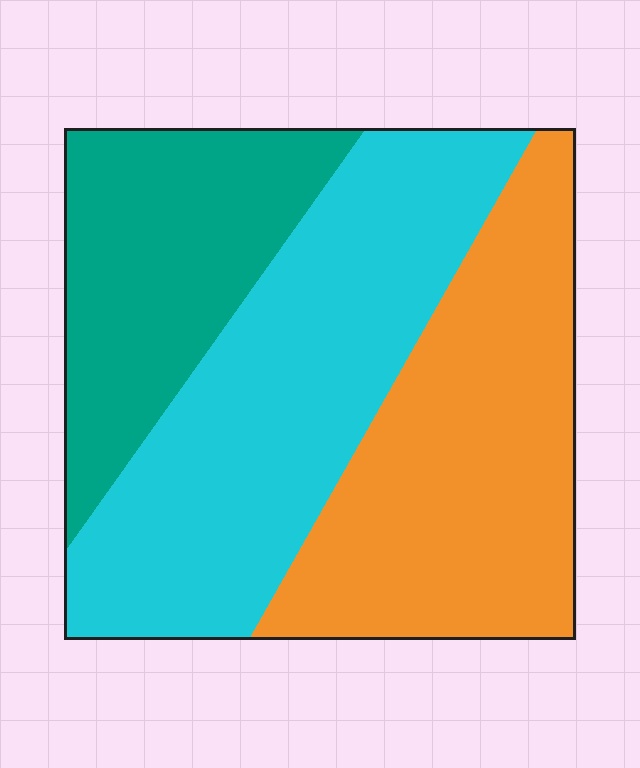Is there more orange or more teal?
Orange.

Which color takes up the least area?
Teal, at roughly 25%.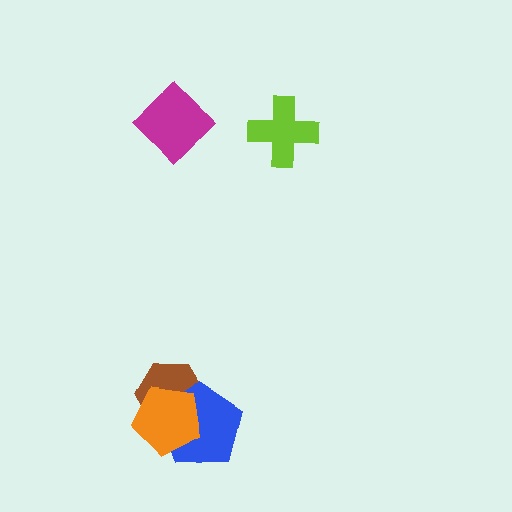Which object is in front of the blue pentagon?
The orange pentagon is in front of the blue pentagon.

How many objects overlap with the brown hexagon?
2 objects overlap with the brown hexagon.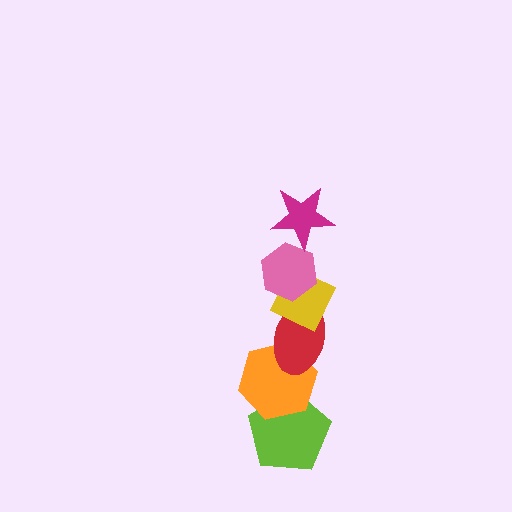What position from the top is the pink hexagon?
The pink hexagon is 2nd from the top.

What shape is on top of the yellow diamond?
The pink hexagon is on top of the yellow diamond.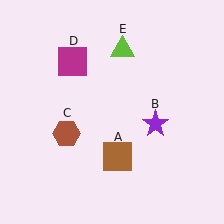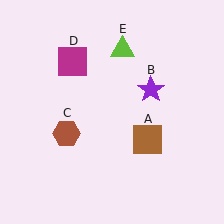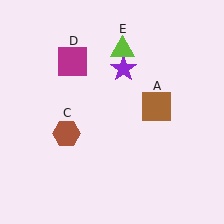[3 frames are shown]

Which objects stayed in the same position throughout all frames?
Brown hexagon (object C) and magenta square (object D) and lime triangle (object E) remained stationary.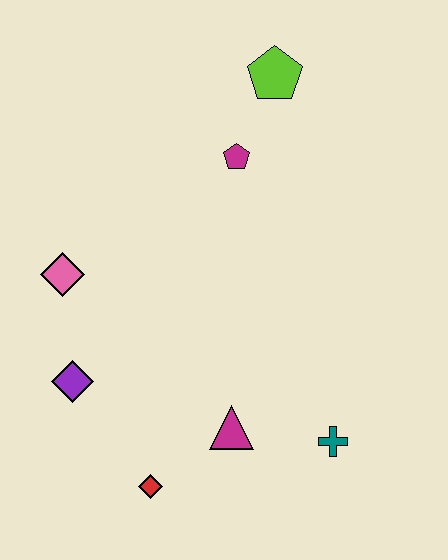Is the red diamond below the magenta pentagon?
Yes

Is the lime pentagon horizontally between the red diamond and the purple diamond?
No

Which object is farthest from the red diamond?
The lime pentagon is farthest from the red diamond.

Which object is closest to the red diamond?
The magenta triangle is closest to the red diamond.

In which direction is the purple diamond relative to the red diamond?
The purple diamond is above the red diamond.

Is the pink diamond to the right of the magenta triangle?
No